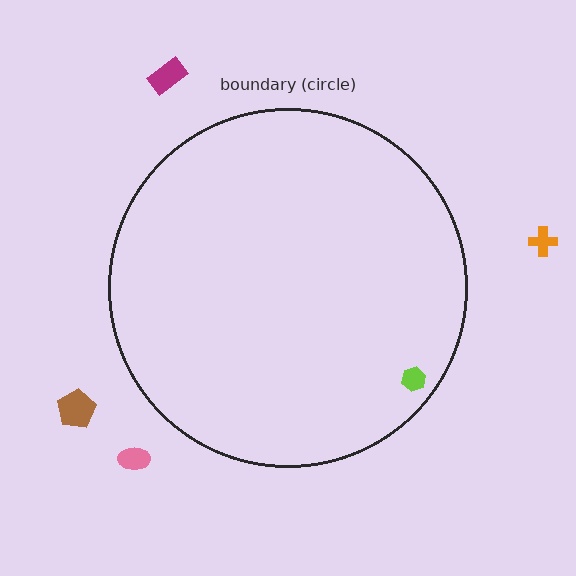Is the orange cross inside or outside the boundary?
Outside.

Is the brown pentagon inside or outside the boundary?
Outside.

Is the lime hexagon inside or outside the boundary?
Inside.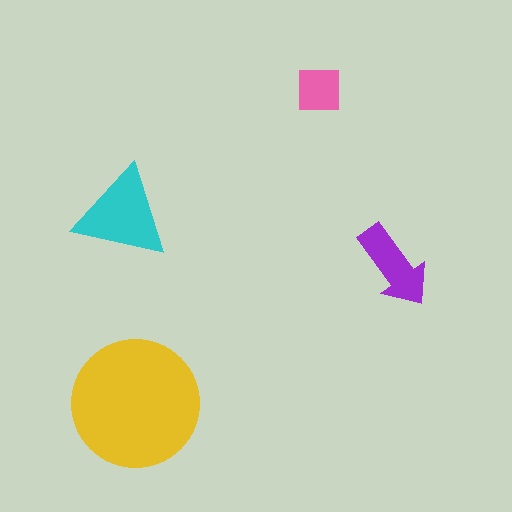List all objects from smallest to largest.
The pink square, the purple arrow, the cyan triangle, the yellow circle.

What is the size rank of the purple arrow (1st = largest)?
3rd.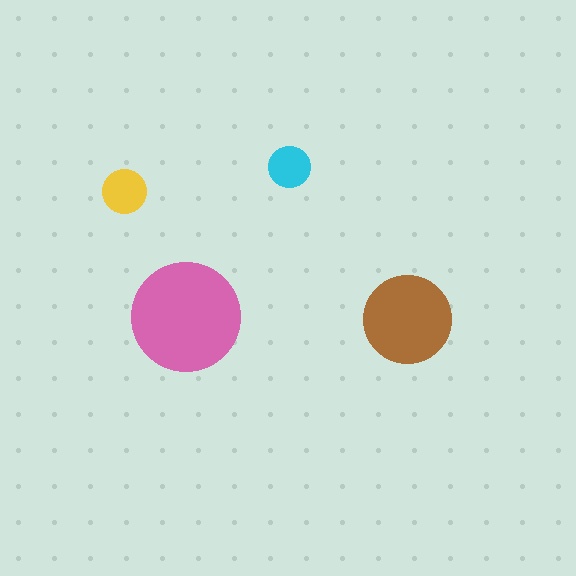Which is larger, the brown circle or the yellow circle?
The brown one.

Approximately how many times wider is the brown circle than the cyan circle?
About 2 times wider.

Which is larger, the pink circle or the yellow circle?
The pink one.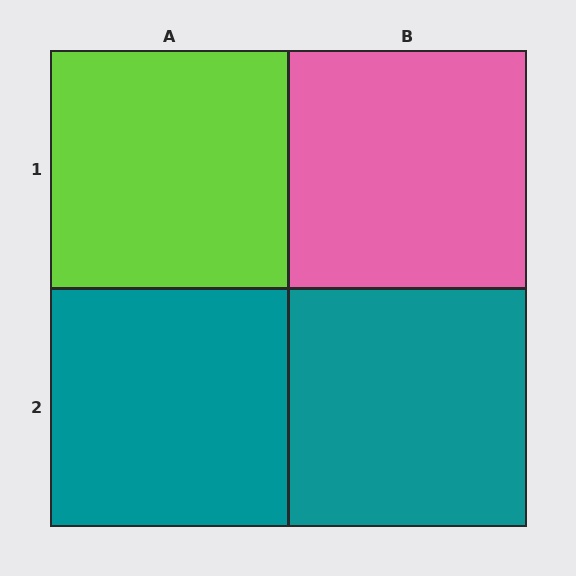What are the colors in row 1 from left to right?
Lime, pink.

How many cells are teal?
2 cells are teal.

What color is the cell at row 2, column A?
Teal.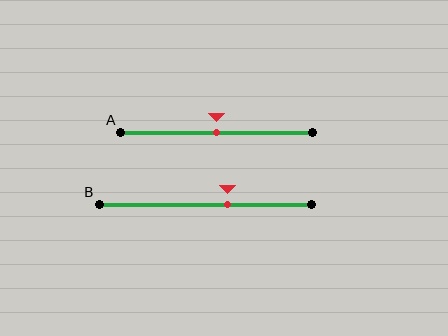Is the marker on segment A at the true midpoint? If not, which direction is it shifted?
Yes, the marker on segment A is at the true midpoint.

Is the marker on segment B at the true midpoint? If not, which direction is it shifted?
No, the marker on segment B is shifted to the right by about 10% of the segment length.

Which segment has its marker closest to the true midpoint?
Segment A has its marker closest to the true midpoint.